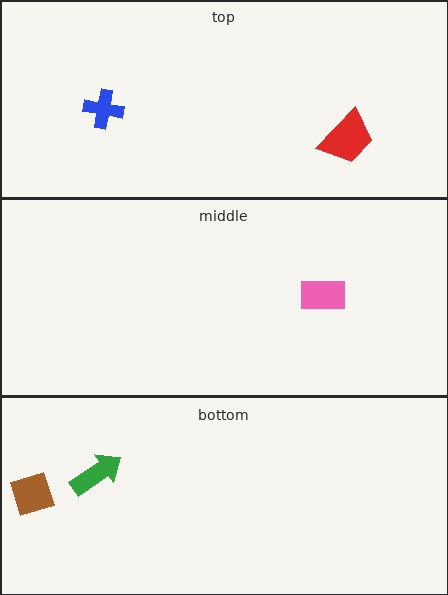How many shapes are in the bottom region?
2.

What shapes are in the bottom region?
The brown diamond, the green arrow.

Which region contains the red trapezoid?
The top region.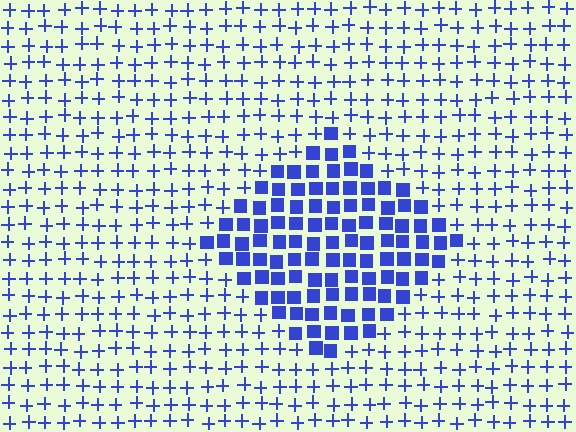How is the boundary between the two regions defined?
The boundary is defined by a change in element shape: squares inside vs. plus signs outside. All elements share the same color and spacing.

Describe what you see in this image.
The image is filled with small blue elements arranged in a uniform grid. A diamond-shaped region contains squares, while the surrounding area contains plus signs. The boundary is defined purely by the change in element shape.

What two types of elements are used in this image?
The image uses squares inside the diamond region and plus signs outside it.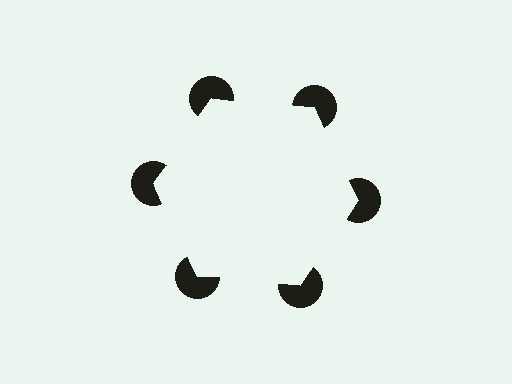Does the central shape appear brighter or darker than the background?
It typically appears slightly brighter than the background, even though no actual brightness change is drawn.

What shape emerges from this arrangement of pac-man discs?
An illusory hexagon — its edges are inferred from the aligned wedge cuts in the pac-man discs, not physically drawn.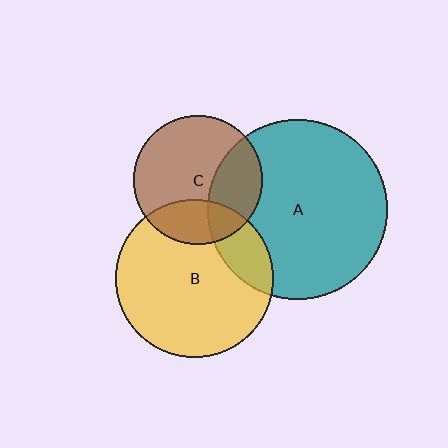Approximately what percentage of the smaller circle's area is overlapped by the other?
Approximately 30%.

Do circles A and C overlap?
Yes.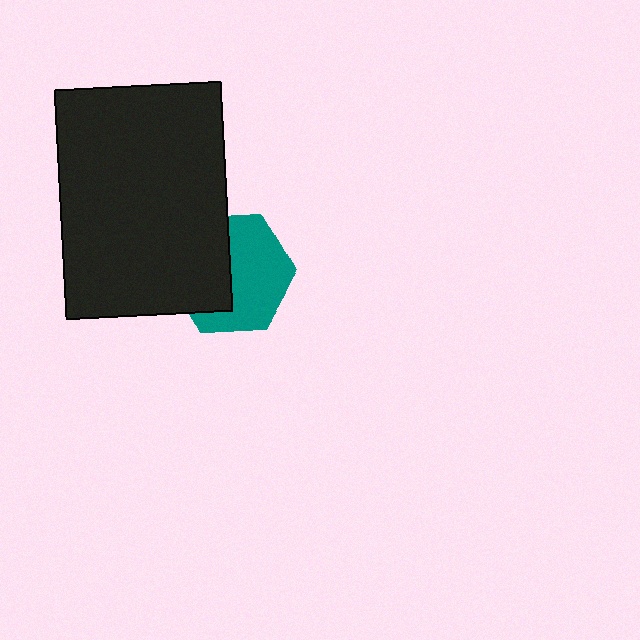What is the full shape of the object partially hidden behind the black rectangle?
The partially hidden object is a teal hexagon.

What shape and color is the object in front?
The object in front is a black rectangle.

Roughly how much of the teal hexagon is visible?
About half of it is visible (roughly 57%).